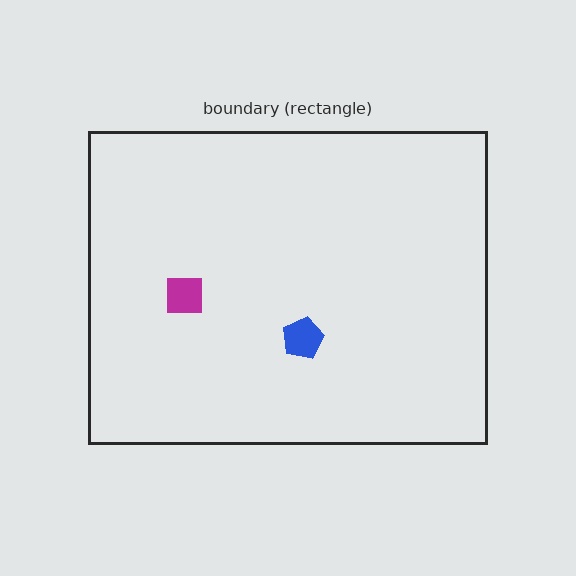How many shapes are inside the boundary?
2 inside, 0 outside.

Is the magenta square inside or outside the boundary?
Inside.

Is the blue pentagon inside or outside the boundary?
Inside.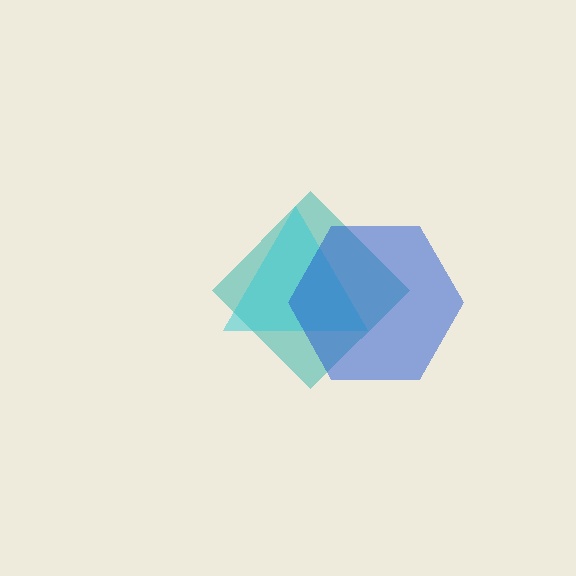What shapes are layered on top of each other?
The layered shapes are: a teal diamond, a cyan triangle, a blue hexagon.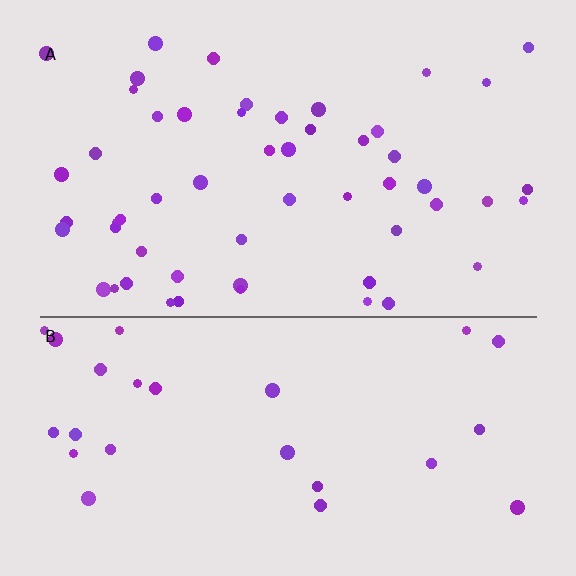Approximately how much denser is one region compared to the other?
Approximately 2.1× — region A over region B.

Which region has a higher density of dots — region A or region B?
A (the top).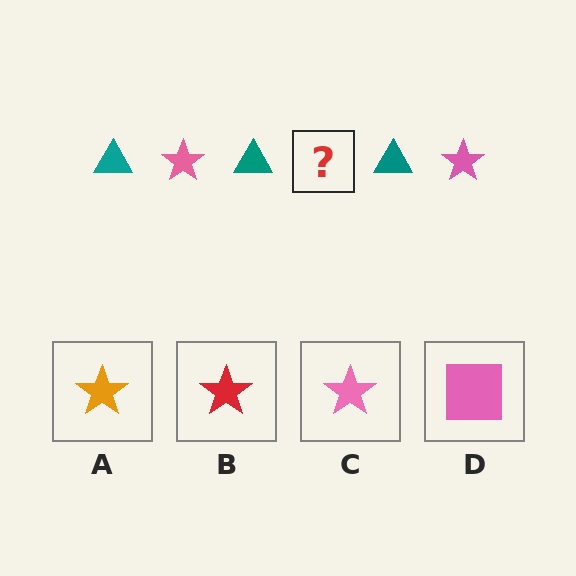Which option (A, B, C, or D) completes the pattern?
C.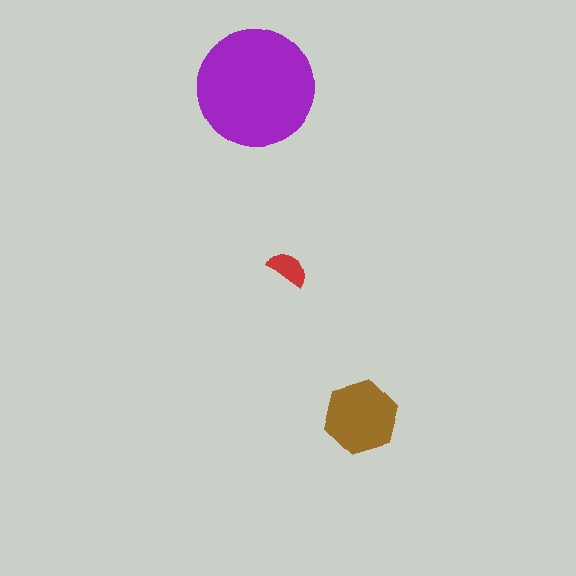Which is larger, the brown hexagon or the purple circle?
The purple circle.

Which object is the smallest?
The red semicircle.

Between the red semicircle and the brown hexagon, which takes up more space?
The brown hexagon.